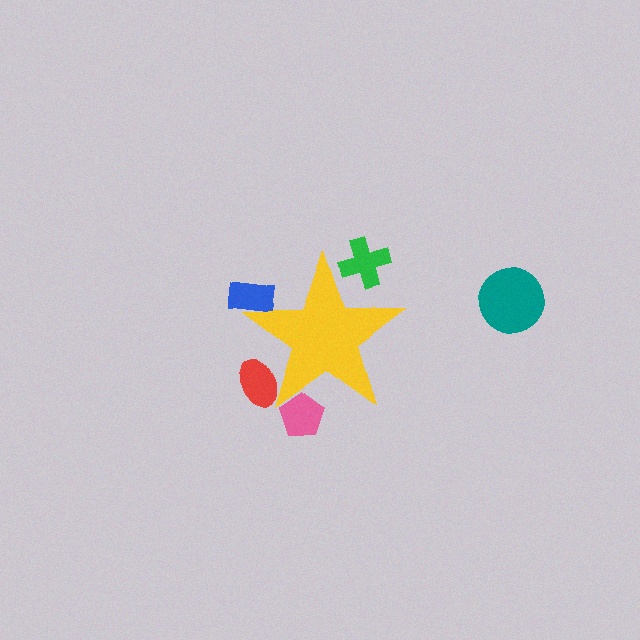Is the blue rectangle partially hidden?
Yes, the blue rectangle is partially hidden behind the yellow star.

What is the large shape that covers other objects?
A yellow star.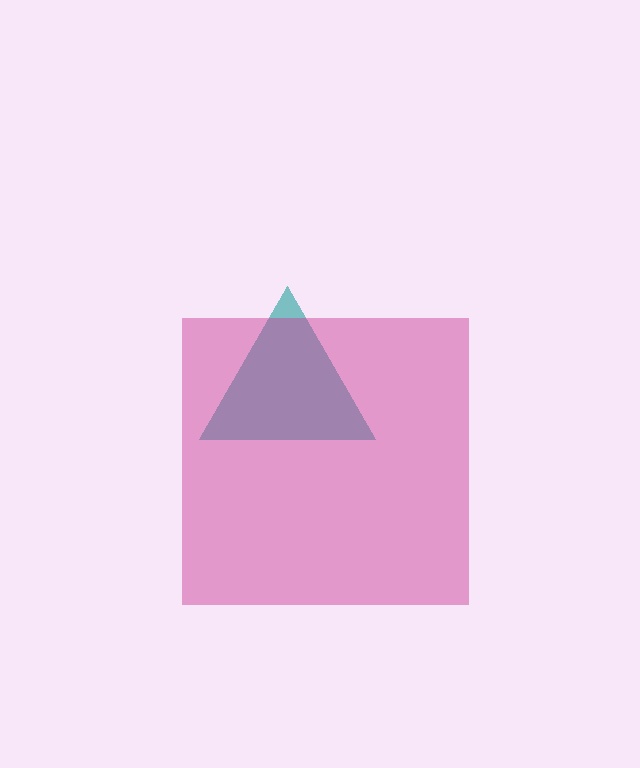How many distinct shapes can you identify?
There are 2 distinct shapes: a teal triangle, a magenta square.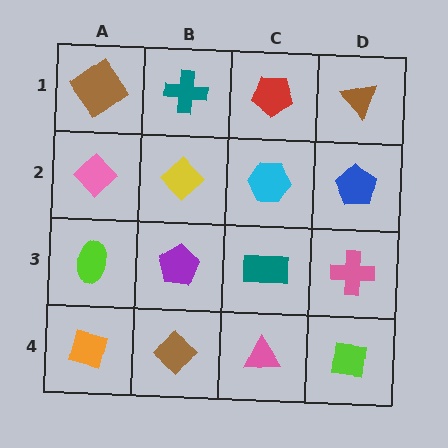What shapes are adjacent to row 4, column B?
A purple pentagon (row 3, column B), an orange diamond (row 4, column A), a pink triangle (row 4, column C).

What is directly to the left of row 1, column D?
A red pentagon.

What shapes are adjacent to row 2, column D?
A brown triangle (row 1, column D), a pink cross (row 3, column D), a cyan hexagon (row 2, column C).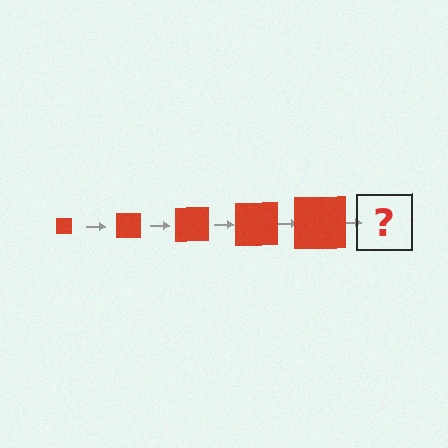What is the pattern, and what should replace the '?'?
The pattern is that the square gets progressively larger each step. The '?' should be a red square, larger than the previous one.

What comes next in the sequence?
The next element should be a red square, larger than the previous one.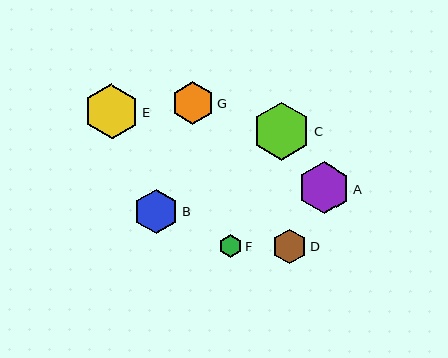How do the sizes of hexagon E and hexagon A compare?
Hexagon E and hexagon A are approximately the same size.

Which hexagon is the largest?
Hexagon C is the largest with a size of approximately 58 pixels.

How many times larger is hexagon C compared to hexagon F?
Hexagon C is approximately 2.5 times the size of hexagon F.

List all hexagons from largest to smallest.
From largest to smallest: C, E, A, B, G, D, F.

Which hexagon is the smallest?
Hexagon F is the smallest with a size of approximately 23 pixels.